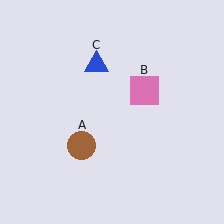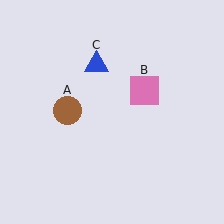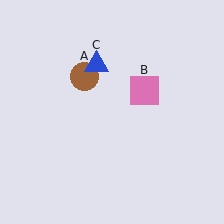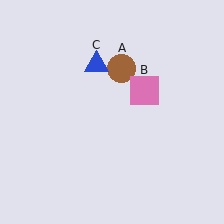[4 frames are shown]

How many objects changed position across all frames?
1 object changed position: brown circle (object A).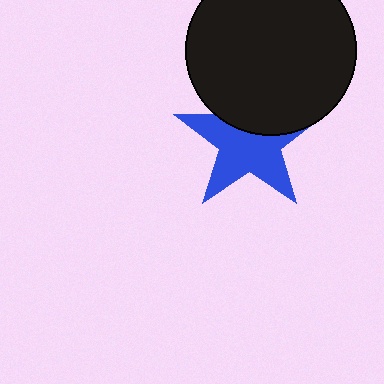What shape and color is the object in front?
The object in front is a black circle.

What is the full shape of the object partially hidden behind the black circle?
The partially hidden object is a blue star.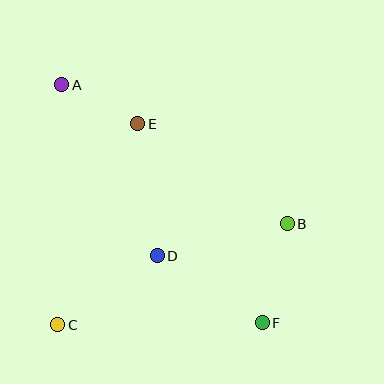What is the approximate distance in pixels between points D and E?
The distance between D and E is approximately 133 pixels.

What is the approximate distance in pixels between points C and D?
The distance between C and D is approximately 121 pixels.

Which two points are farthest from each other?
Points A and F are farthest from each other.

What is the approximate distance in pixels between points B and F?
The distance between B and F is approximately 102 pixels.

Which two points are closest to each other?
Points A and E are closest to each other.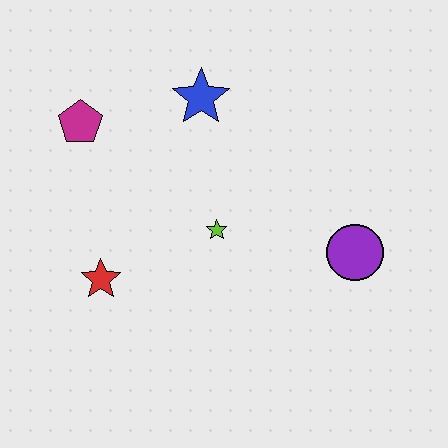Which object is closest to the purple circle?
The lime star is closest to the purple circle.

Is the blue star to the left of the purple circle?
Yes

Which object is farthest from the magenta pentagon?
The purple circle is farthest from the magenta pentagon.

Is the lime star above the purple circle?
Yes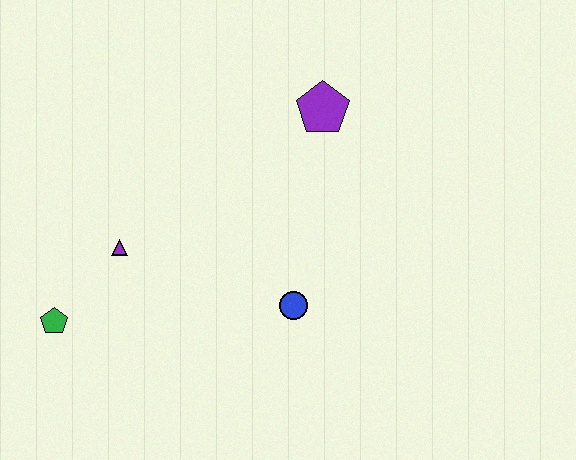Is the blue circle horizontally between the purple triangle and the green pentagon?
No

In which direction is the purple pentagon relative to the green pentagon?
The purple pentagon is to the right of the green pentagon.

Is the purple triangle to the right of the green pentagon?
Yes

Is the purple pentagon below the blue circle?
No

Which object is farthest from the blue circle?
The green pentagon is farthest from the blue circle.